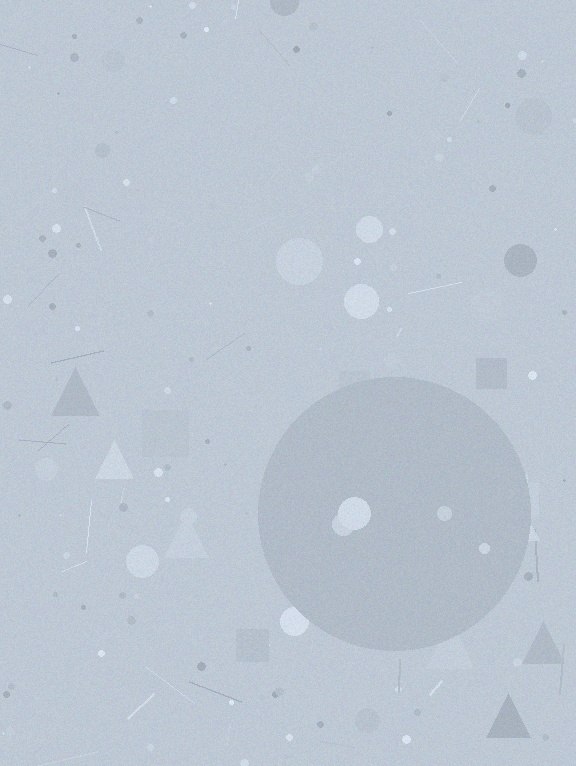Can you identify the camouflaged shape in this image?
The camouflaged shape is a circle.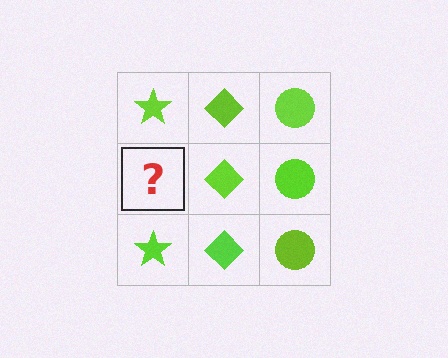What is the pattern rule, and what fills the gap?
The rule is that each column has a consistent shape. The gap should be filled with a lime star.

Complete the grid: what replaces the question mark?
The question mark should be replaced with a lime star.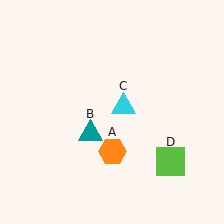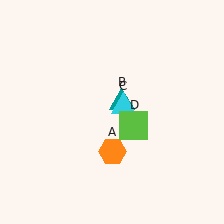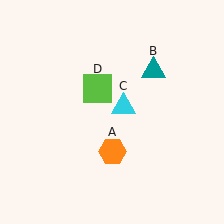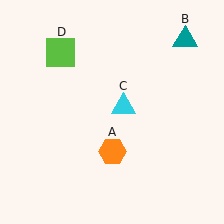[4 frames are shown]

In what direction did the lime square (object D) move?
The lime square (object D) moved up and to the left.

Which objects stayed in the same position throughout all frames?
Orange hexagon (object A) and cyan triangle (object C) remained stationary.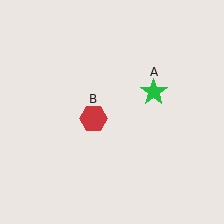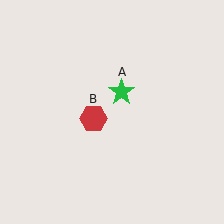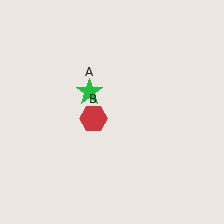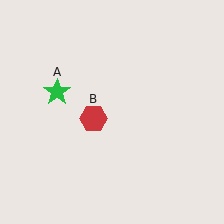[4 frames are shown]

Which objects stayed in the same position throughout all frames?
Red hexagon (object B) remained stationary.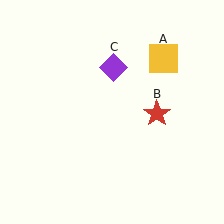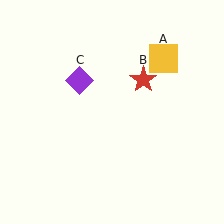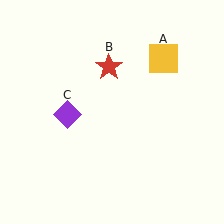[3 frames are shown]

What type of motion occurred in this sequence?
The red star (object B), purple diamond (object C) rotated counterclockwise around the center of the scene.